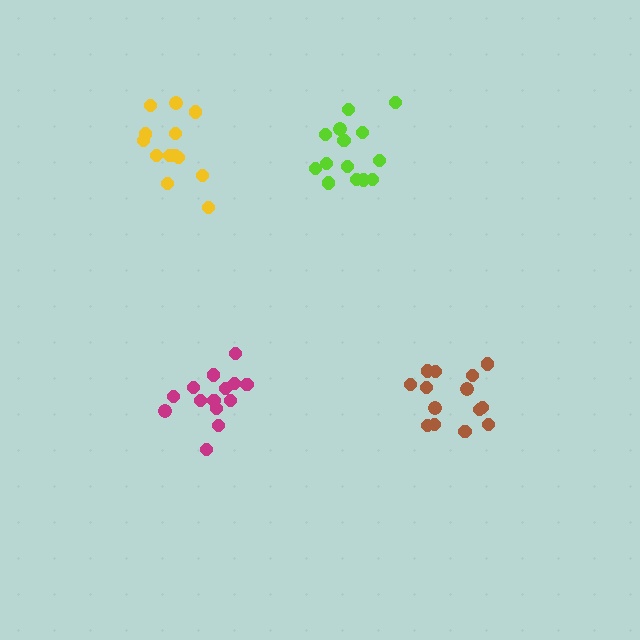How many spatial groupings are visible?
There are 4 spatial groupings.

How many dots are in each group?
Group 1: 14 dots, Group 2: 14 dots, Group 3: 15 dots, Group 4: 13 dots (56 total).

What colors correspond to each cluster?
The clusters are colored: brown, magenta, lime, yellow.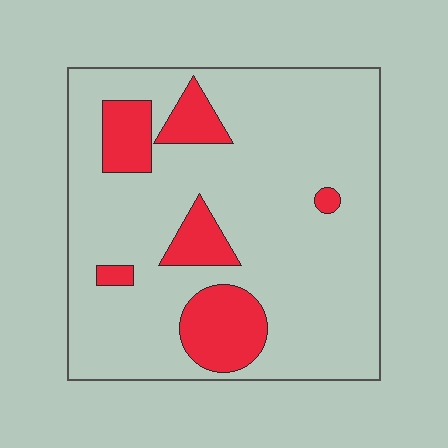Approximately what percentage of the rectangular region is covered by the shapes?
Approximately 15%.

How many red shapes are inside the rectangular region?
6.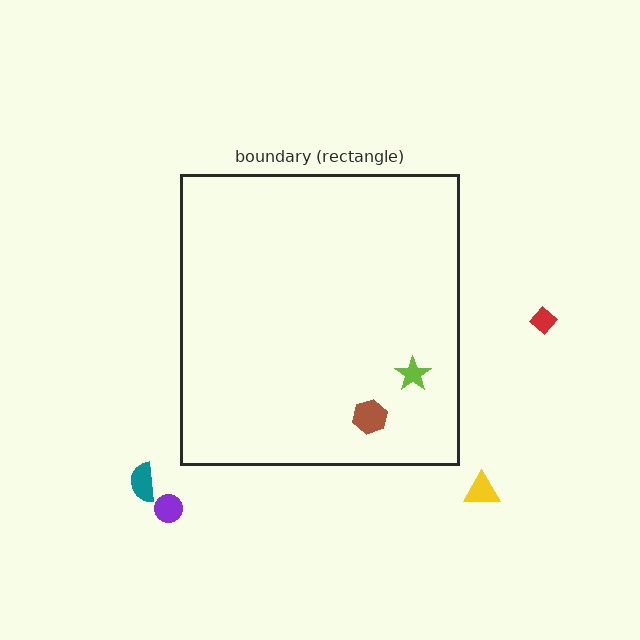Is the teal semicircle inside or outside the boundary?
Outside.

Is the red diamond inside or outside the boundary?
Outside.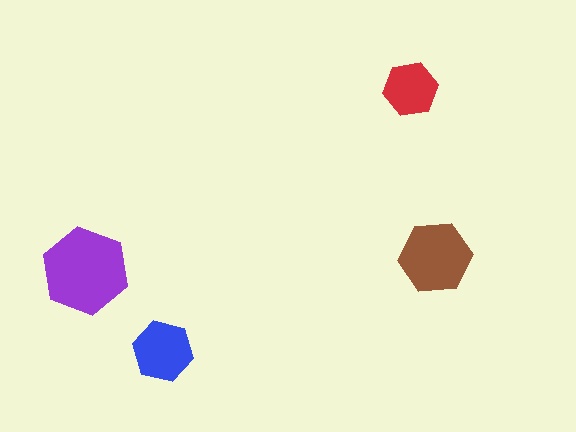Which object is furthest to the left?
The purple hexagon is leftmost.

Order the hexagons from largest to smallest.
the purple one, the brown one, the blue one, the red one.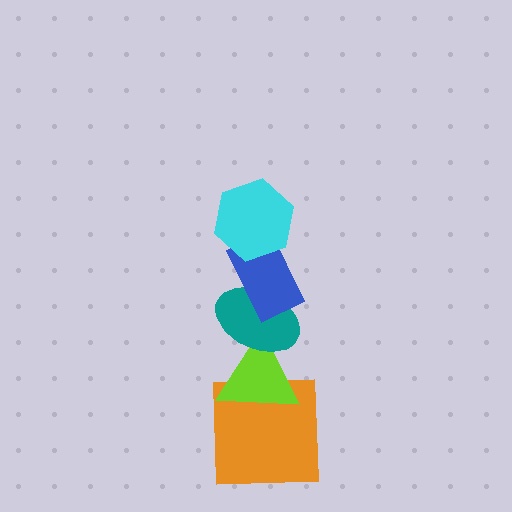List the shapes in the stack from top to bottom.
From top to bottom: the cyan hexagon, the blue rectangle, the teal ellipse, the lime triangle, the orange square.